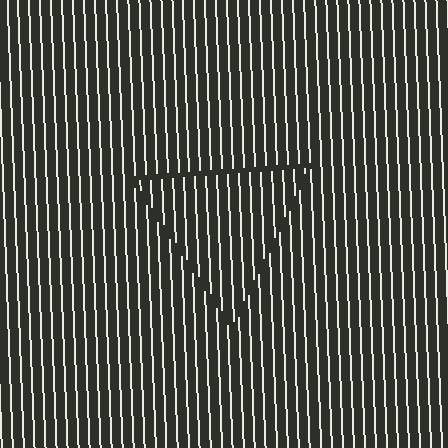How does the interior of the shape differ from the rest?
The interior of the shape contains the same grating, shifted by half a period — the contour is defined by the phase discontinuity where line-ends from the inner and outer gratings abut.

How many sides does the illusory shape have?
3 sides — the line-ends trace a triangle.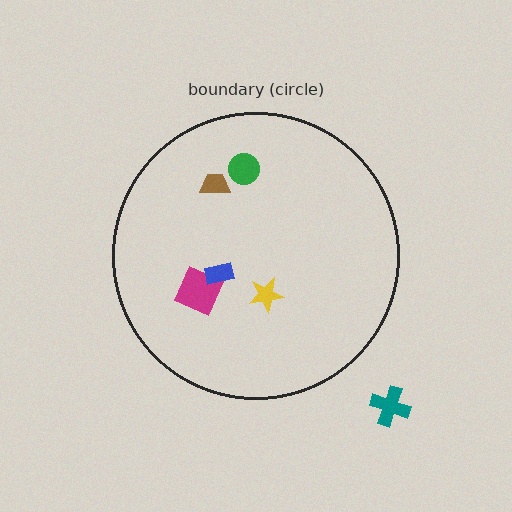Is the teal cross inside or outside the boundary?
Outside.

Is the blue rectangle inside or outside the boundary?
Inside.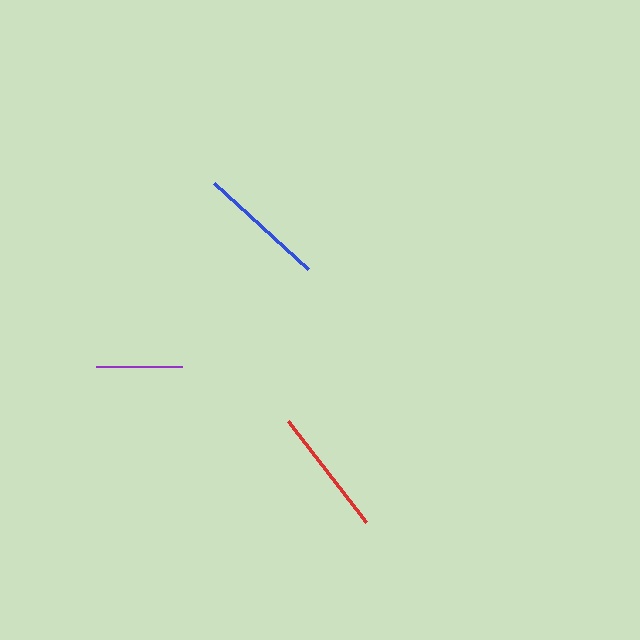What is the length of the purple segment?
The purple segment is approximately 86 pixels long.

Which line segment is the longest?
The red line is the longest at approximately 127 pixels.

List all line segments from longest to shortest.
From longest to shortest: red, blue, purple.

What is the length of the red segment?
The red segment is approximately 127 pixels long.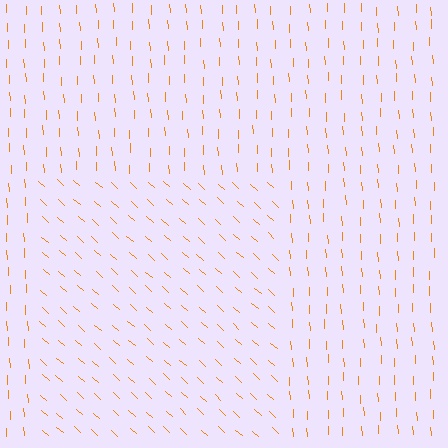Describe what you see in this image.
The image is filled with small orange line segments. A rectangle region in the image has lines oriented differently from the surrounding lines, creating a visible texture boundary.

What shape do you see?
I see a rectangle.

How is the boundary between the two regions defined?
The boundary is defined purely by a change in line orientation (approximately 45 degrees difference). All lines are the same color and thickness.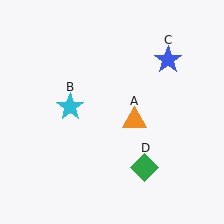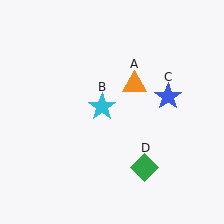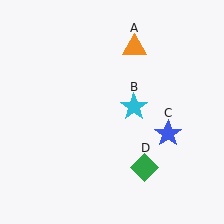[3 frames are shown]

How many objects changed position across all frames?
3 objects changed position: orange triangle (object A), cyan star (object B), blue star (object C).